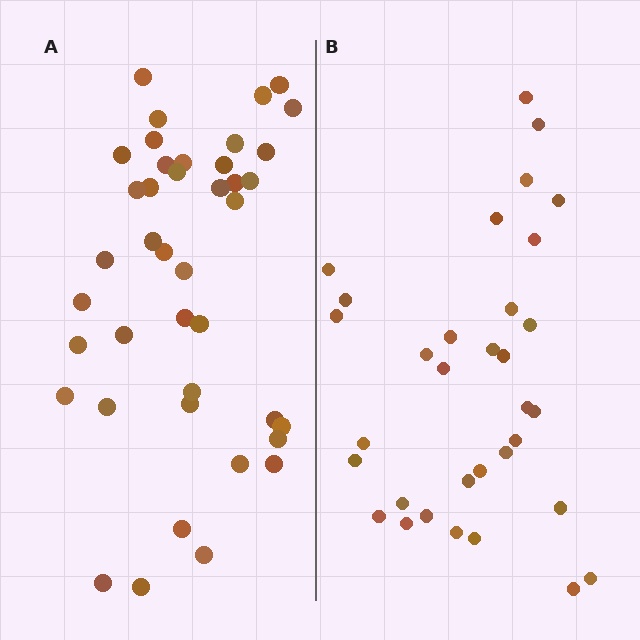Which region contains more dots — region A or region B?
Region A (the left region) has more dots.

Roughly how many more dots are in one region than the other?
Region A has roughly 8 or so more dots than region B.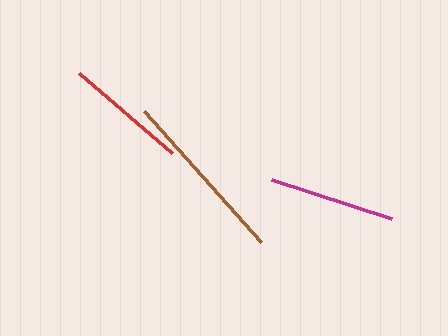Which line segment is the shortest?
The red line is the shortest at approximately 123 pixels.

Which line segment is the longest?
The brown line is the longest at approximately 176 pixels.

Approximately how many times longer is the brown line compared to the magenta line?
The brown line is approximately 1.4 times the length of the magenta line.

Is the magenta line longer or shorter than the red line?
The magenta line is longer than the red line.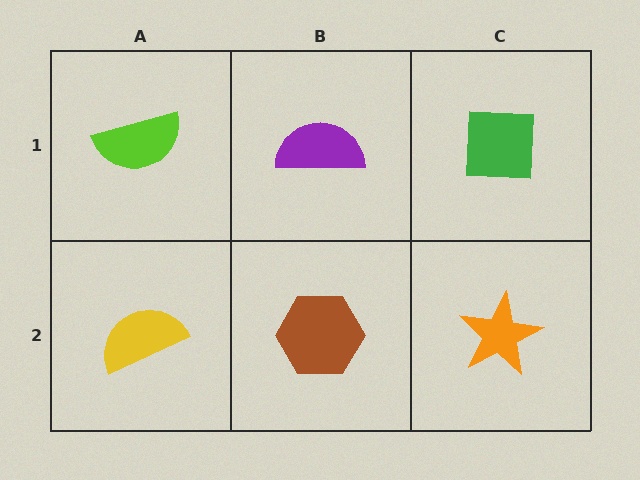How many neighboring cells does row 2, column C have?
2.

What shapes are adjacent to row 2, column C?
A green square (row 1, column C), a brown hexagon (row 2, column B).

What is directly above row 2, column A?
A lime semicircle.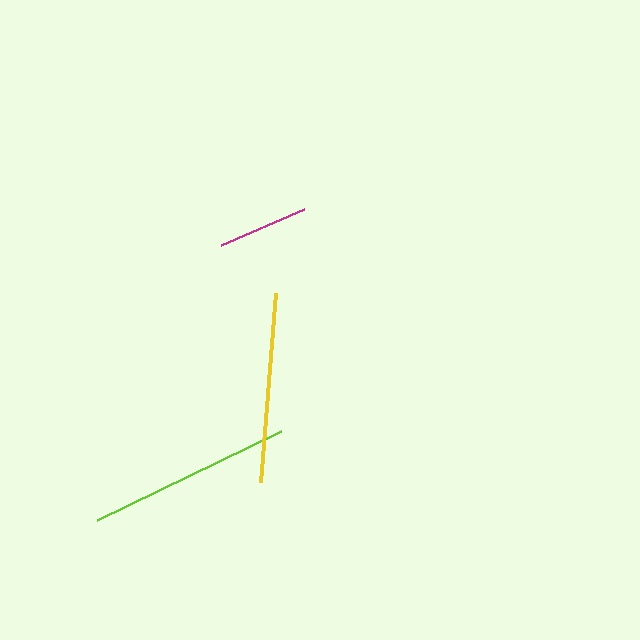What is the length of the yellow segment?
The yellow segment is approximately 189 pixels long.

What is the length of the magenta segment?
The magenta segment is approximately 90 pixels long.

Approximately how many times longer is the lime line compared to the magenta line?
The lime line is approximately 2.3 times the length of the magenta line.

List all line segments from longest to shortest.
From longest to shortest: lime, yellow, magenta.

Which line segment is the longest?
The lime line is the longest at approximately 204 pixels.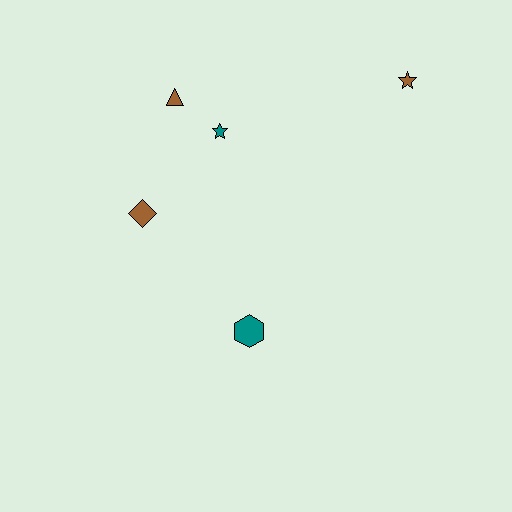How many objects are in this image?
There are 5 objects.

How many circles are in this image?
There are no circles.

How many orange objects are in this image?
There are no orange objects.